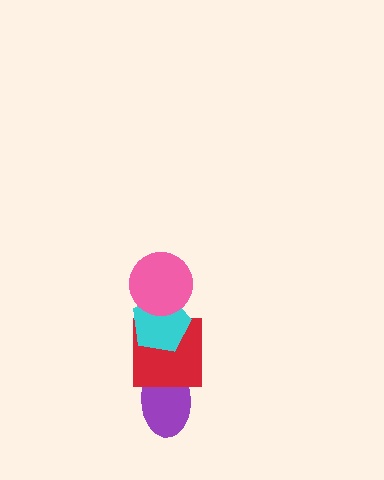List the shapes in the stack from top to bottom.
From top to bottom: the pink circle, the cyan pentagon, the red square, the purple ellipse.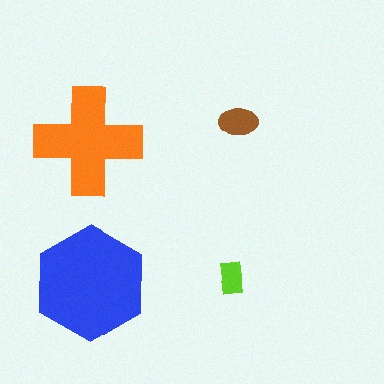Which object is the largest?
The blue hexagon.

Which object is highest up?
The brown ellipse is topmost.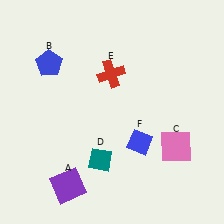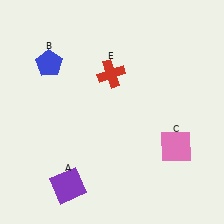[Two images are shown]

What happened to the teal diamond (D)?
The teal diamond (D) was removed in Image 2. It was in the bottom-left area of Image 1.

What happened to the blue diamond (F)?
The blue diamond (F) was removed in Image 2. It was in the bottom-right area of Image 1.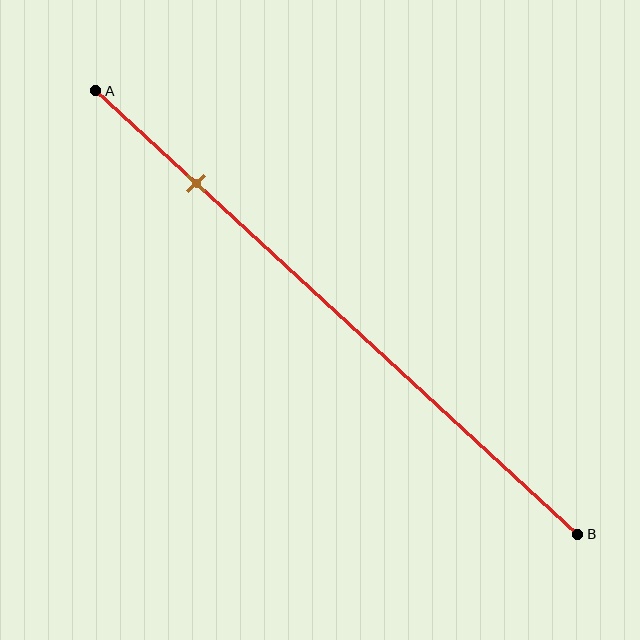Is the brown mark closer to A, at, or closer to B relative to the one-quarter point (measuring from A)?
The brown mark is closer to point A than the one-quarter point of segment AB.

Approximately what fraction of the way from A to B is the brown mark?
The brown mark is approximately 20% of the way from A to B.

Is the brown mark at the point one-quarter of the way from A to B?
No, the mark is at about 20% from A, not at the 25% one-quarter point.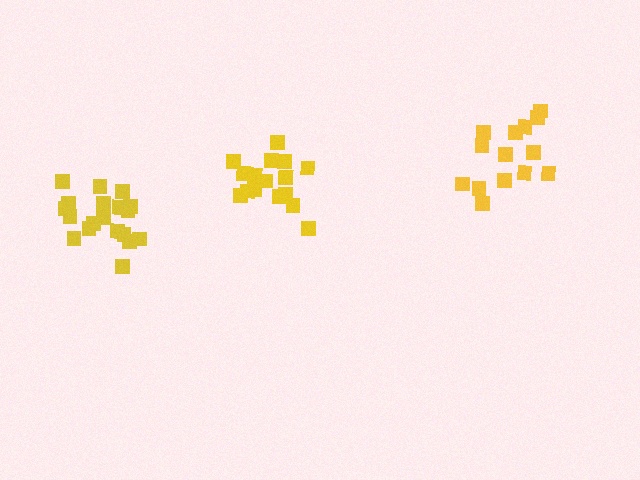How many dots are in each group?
Group 1: 20 dots, Group 2: 17 dots, Group 3: 14 dots (51 total).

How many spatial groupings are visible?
There are 3 spatial groupings.